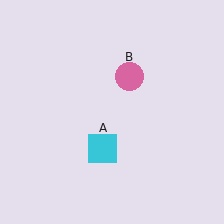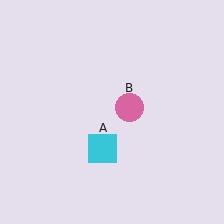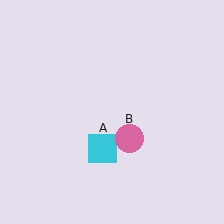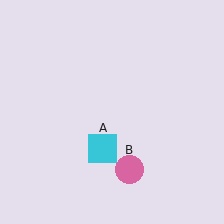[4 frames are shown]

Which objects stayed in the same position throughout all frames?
Cyan square (object A) remained stationary.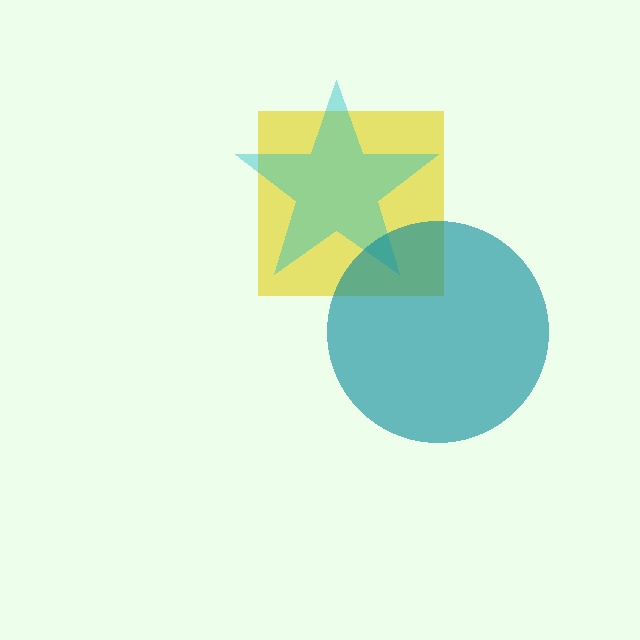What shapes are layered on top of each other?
The layered shapes are: a yellow square, a cyan star, a teal circle.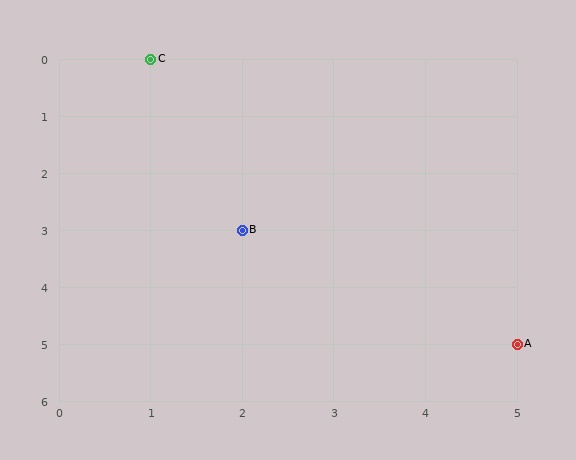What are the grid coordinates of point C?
Point C is at grid coordinates (1, 0).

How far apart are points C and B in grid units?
Points C and B are 1 column and 3 rows apart (about 3.2 grid units diagonally).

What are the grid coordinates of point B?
Point B is at grid coordinates (2, 3).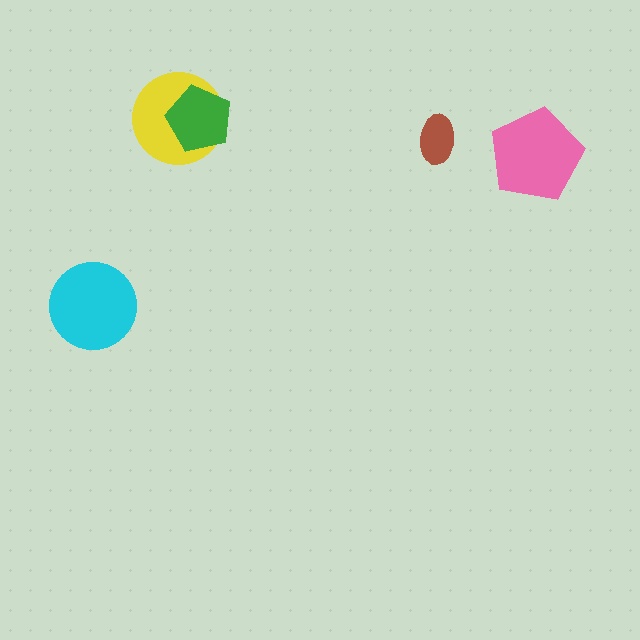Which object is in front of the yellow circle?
The green pentagon is in front of the yellow circle.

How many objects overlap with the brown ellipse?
0 objects overlap with the brown ellipse.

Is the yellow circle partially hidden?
Yes, it is partially covered by another shape.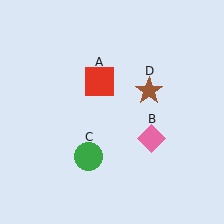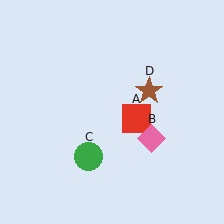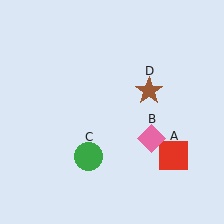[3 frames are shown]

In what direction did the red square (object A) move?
The red square (object A) moved down and to the right.